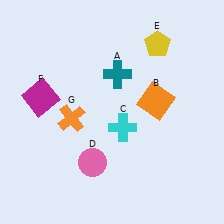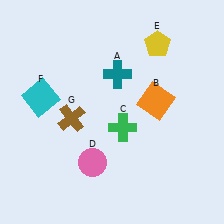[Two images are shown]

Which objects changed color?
C changed from cyan to green. F changed from magenta to cyan. G changed from orange to brown.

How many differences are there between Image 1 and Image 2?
There are 3 differences between the two images.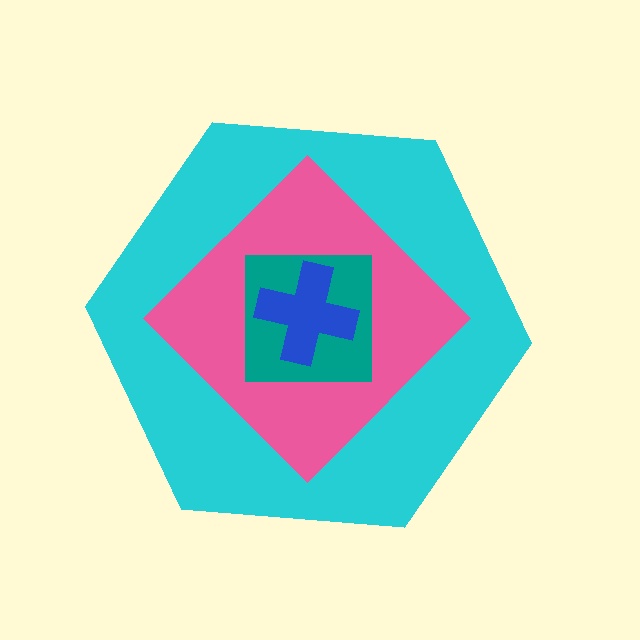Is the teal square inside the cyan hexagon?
Yes.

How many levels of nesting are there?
4.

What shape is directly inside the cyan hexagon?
The pink diamond.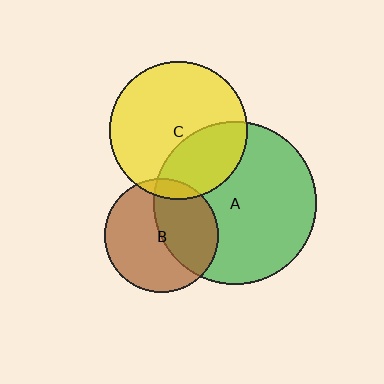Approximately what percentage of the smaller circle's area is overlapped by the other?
Approximately 30%.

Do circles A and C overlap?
Yes.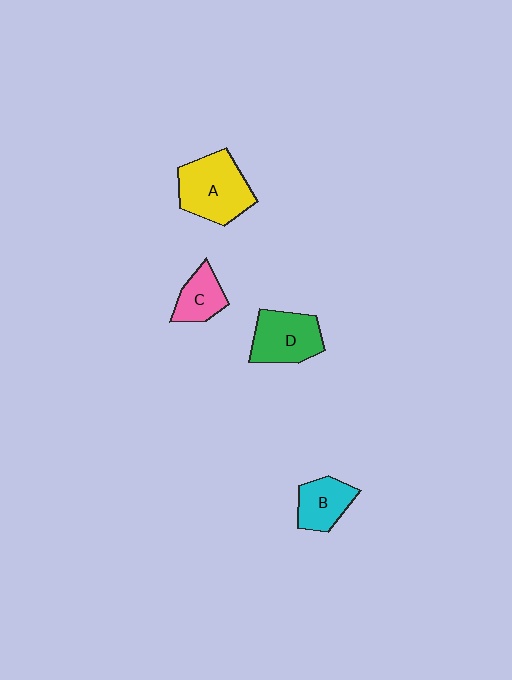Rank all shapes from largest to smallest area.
From largest to smallest: A (yellow), D (green), B (cyan), C (pink).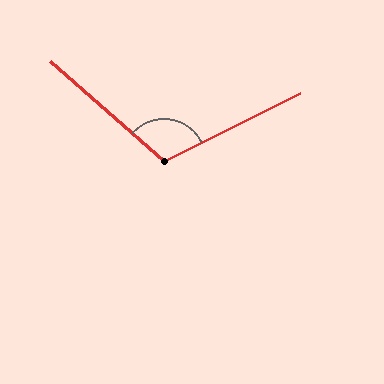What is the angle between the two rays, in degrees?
Approximately 112 degrees.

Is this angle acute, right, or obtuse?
It is obtuse.